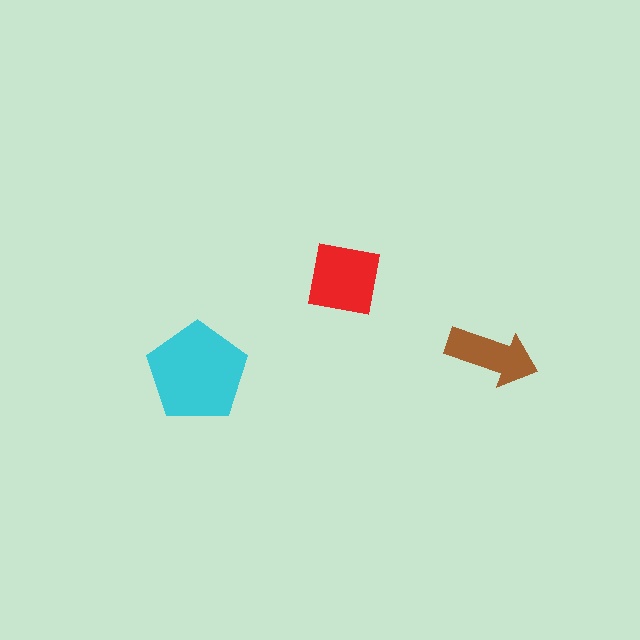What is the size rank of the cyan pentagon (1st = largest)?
1st.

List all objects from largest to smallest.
The cyan pentagon, the red square, the brown arrow.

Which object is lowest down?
The cyan pentagon is bottommost.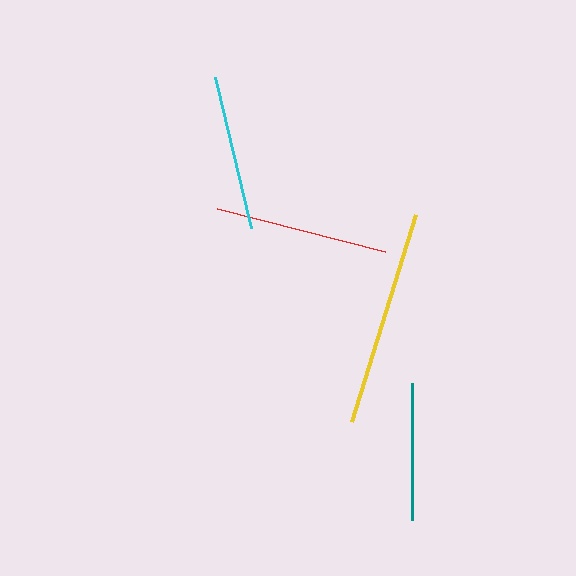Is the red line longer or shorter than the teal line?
The red line is longer than the teal line.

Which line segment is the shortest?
The teal line is the shortest at approximately 137 pixels.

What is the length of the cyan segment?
The cyan segment is approximately 155 pixels long.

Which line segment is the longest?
The yellow line is the longest at approximately 216 pixels.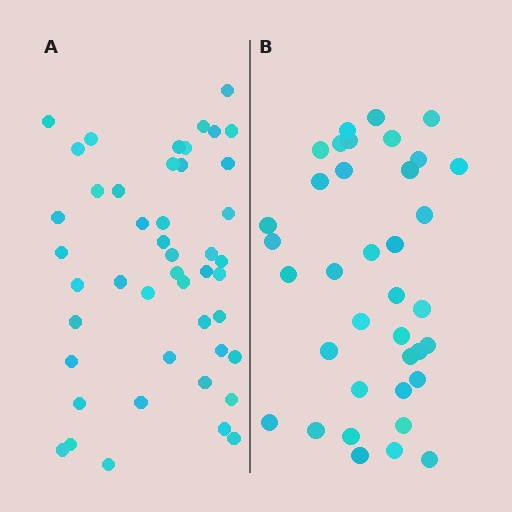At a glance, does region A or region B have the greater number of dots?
Region A (the left region) has more dots.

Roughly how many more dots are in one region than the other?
Region A has roughly 8 or so more dots than region B.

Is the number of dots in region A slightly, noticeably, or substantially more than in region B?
Region A has only slightly more — the two regions are fairly close. The ratio is roughly 1.2 to 1.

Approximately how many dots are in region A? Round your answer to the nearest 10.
About 50 dots. (The exact count is 46, which rounds to 50.)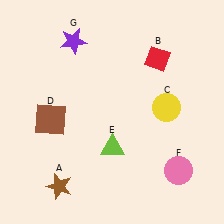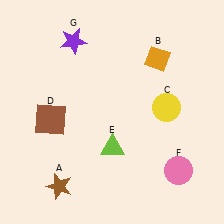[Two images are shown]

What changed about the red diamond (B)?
In Image 1, B is red. In Image 2, it changed to orange.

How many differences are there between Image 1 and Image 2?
There is 1 difference between the two images.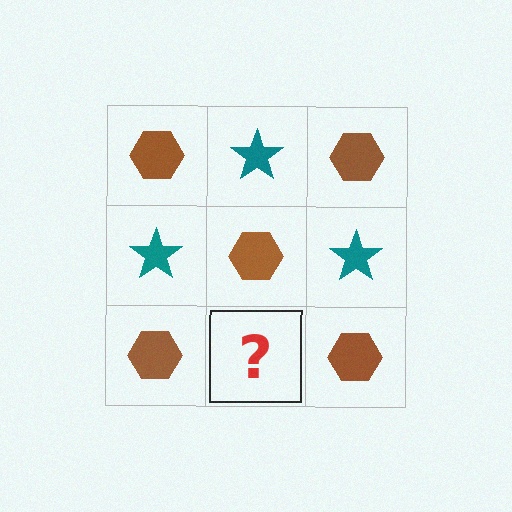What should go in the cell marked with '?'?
The missing cell should contain a teal star.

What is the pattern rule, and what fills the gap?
The rule is that it alternates brown hexagon and teal star in a checkerboard pattern. The gap should be filled with a teal star.